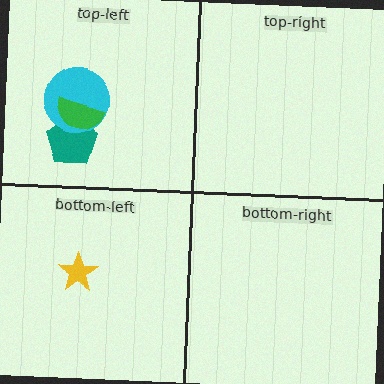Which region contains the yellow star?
The bottom-left region.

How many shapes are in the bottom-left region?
1.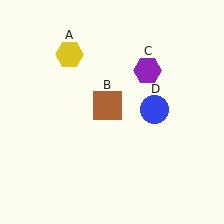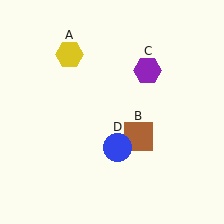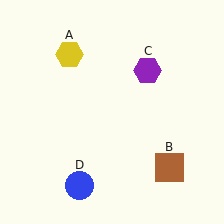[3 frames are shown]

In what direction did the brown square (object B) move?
The brown square (object B) moved down and to the right.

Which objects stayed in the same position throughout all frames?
Yellow hexagon (object A) and purple hexagon (object C) remained stationary.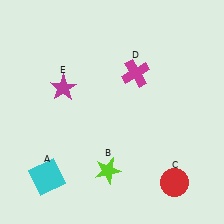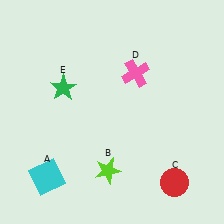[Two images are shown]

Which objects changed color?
D changed from magenta to pink. E changed from magenta to green.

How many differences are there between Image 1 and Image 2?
There are 2 differences between the two images.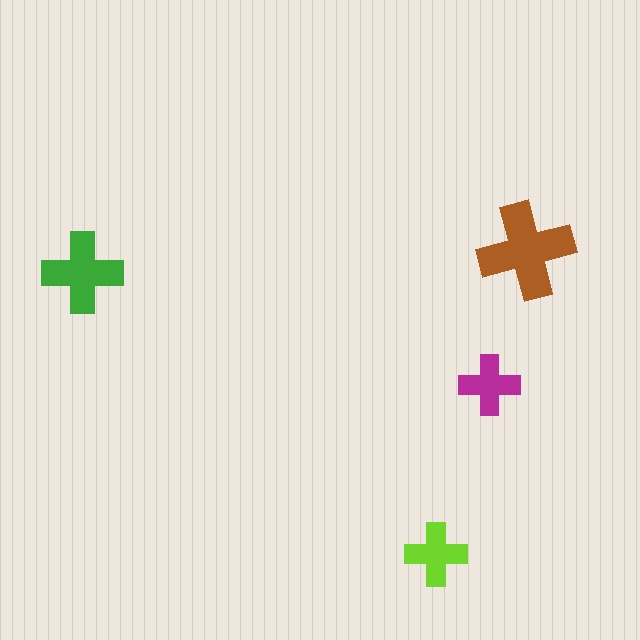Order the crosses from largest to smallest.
the brown one, the green one, the lime one, the magenta one.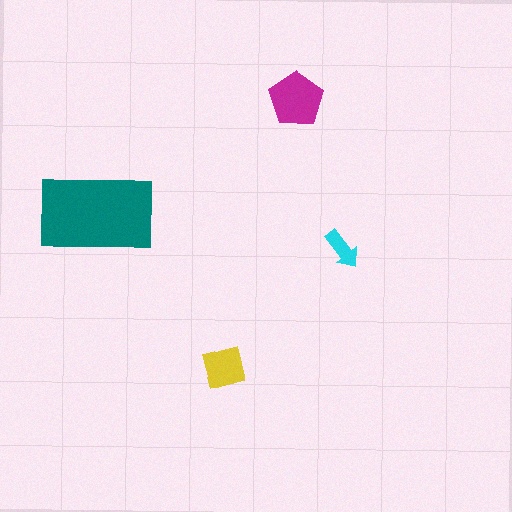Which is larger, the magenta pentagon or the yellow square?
The magenta pentagon.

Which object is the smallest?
The cyan arrow.